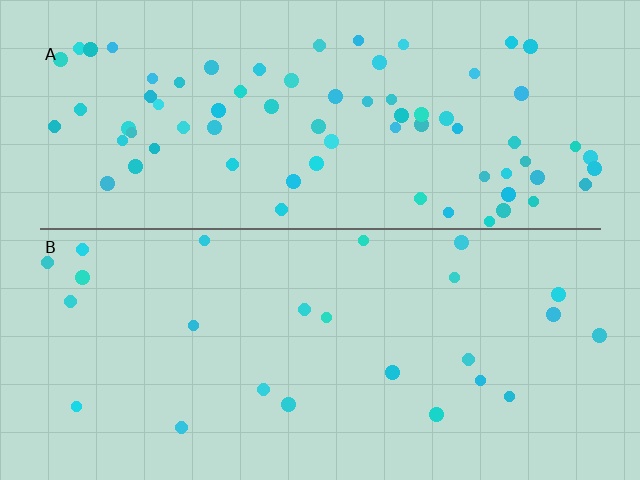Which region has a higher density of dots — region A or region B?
A (the top).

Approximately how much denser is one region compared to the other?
Approximately 3.0× — region A over region B.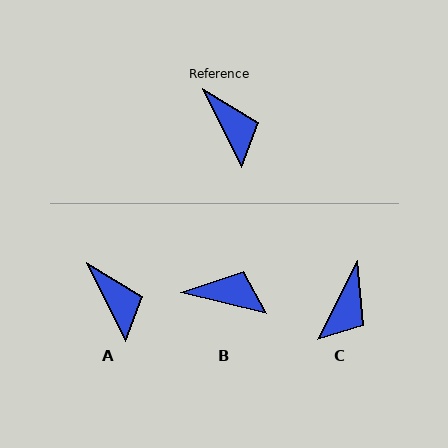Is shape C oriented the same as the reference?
No, it is off by about 53 degrees.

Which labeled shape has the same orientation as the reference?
A.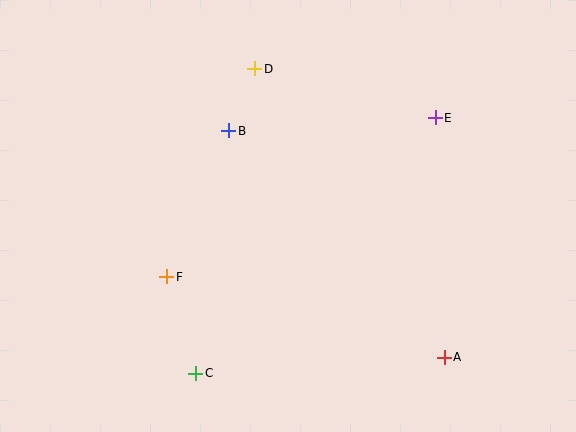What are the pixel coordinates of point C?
Point C is at (196, 373).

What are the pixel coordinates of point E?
Point E is at (435, 118).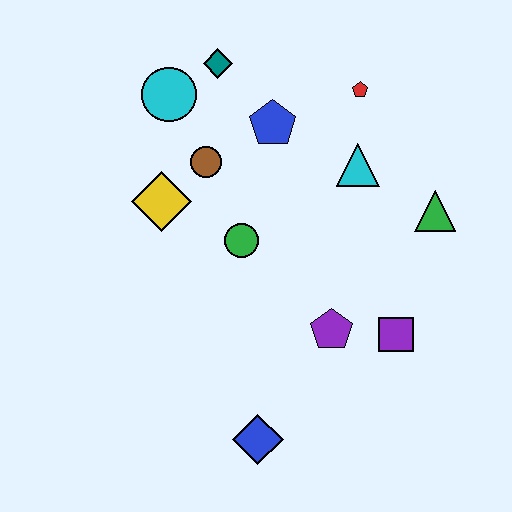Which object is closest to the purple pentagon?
The purple square is closest to the purple pentagon.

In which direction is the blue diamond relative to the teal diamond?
The blue diamond is below the teal diamond.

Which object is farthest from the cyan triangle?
The blue diamond is farthest from the cyan triangle.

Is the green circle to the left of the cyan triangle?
Yes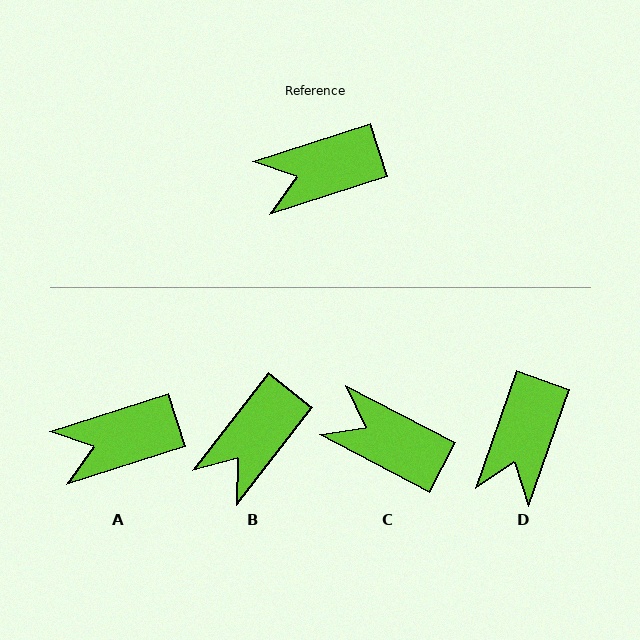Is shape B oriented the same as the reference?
No, it is off by about 34 degrees.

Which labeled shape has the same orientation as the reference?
A.